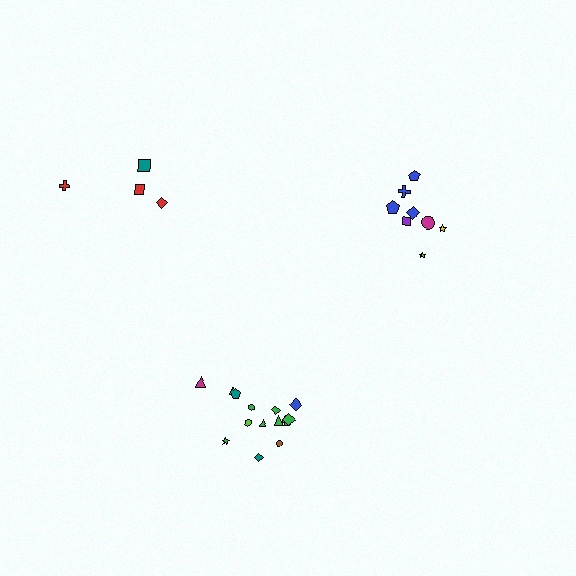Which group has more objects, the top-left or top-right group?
The top-right group.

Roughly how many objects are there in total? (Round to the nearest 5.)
Roughly 30 objects in total.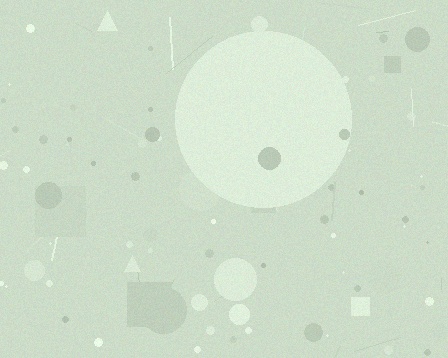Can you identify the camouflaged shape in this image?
The camouflaged shape is a circle.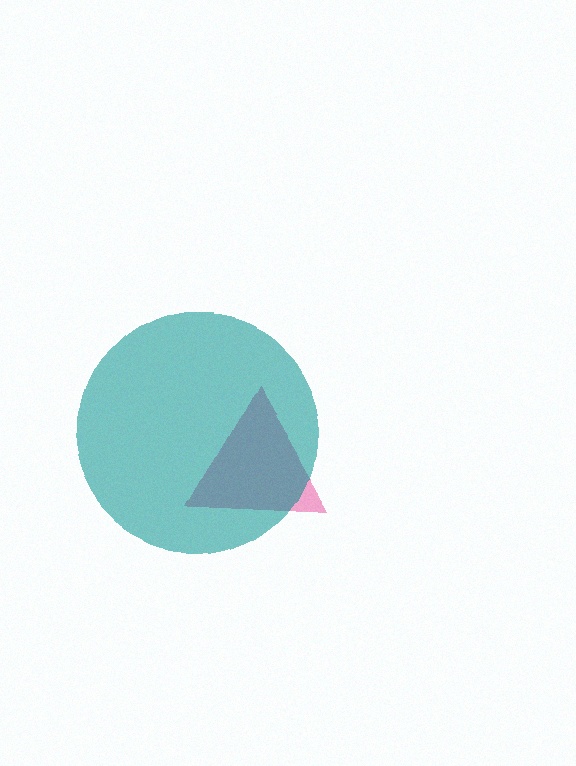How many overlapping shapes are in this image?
There are 2 overlapping shapes in the image.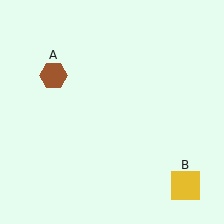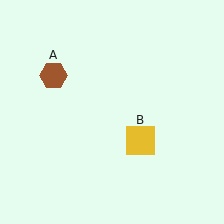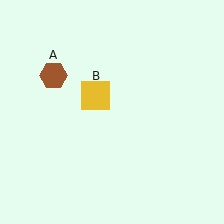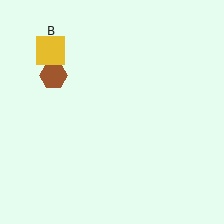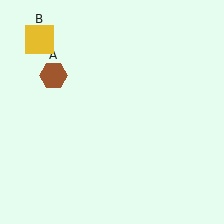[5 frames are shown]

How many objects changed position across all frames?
1 object changed position: yellow square (object B).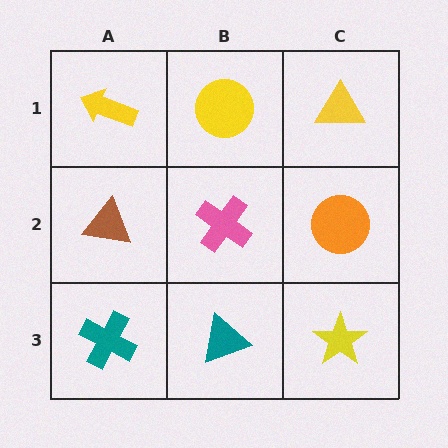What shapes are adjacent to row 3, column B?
A pink cross (row 2, column B), a teal cross (row 3, column A), a yellow star (row 3, column C).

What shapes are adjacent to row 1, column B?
A pink cross (row 2, column B), a yellow arrow (row 1, column A), a yellow triangle (row 1, column C).